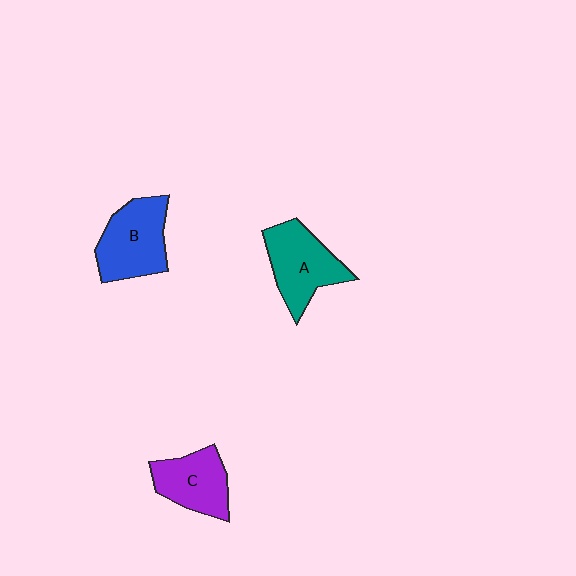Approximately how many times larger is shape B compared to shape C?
Approximately 1.2 times.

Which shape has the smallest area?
Shape C (purple).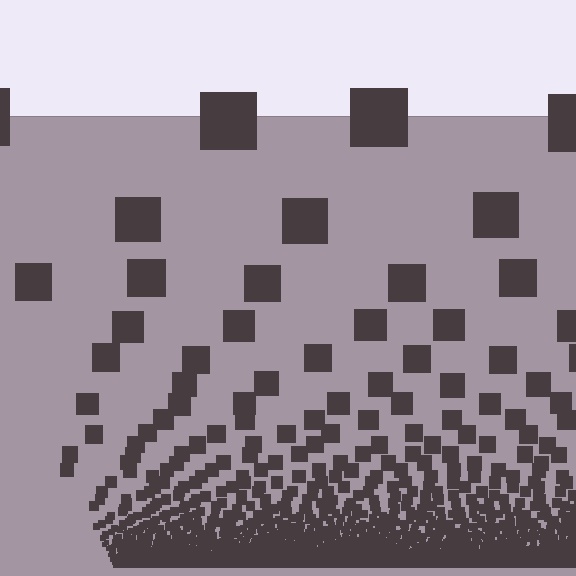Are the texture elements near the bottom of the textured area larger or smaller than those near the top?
Smaller. The gradient is inverted — elements near the bottom are smaller and denser.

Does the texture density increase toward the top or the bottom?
Density increases toward the bottom.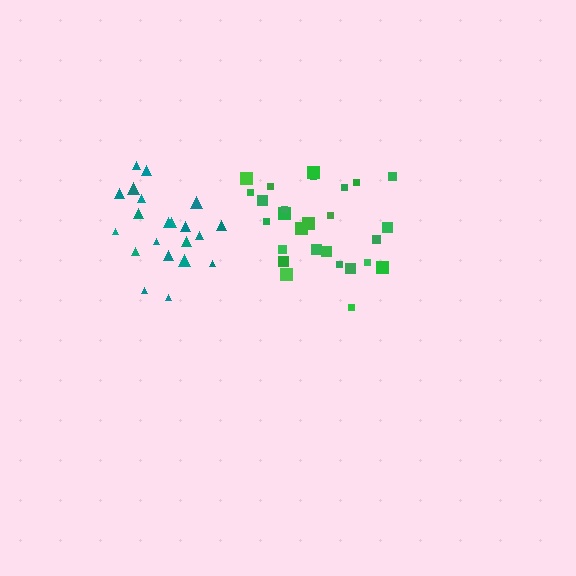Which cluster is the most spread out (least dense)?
Green.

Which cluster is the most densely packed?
Teal.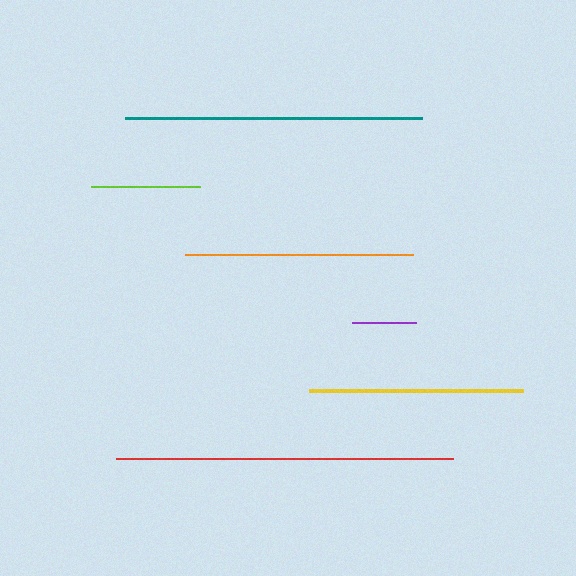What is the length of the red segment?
The red segment is approximately 338 pixels long.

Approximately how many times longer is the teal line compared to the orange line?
The teal line is approximately 1.3 times the length of the orange line.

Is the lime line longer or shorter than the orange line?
The orange line is longer than the lime line.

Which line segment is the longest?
The red line is the longest at approximately 338 pixels.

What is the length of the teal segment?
The teal segment is approximately 297 pixels long.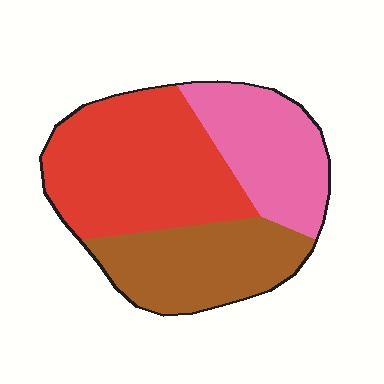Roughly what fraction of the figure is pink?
Pink takes up about one quarter (1/4) of the figure.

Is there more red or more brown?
Red.